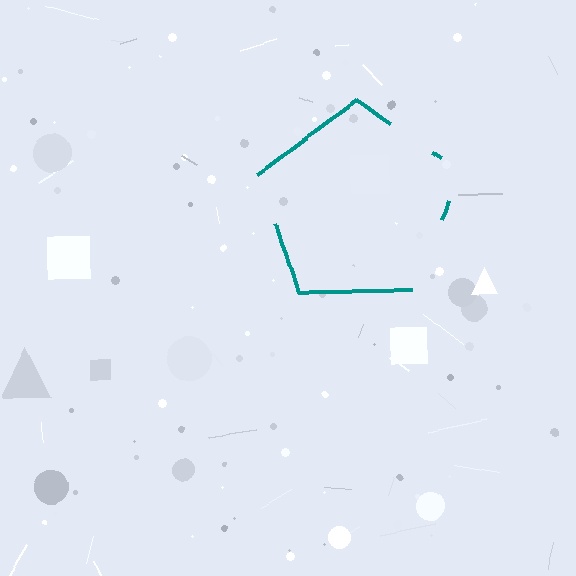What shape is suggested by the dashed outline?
The dashed outline suggests a pentagon.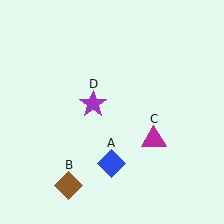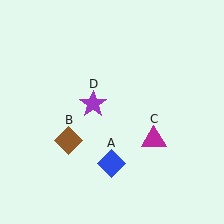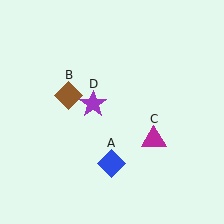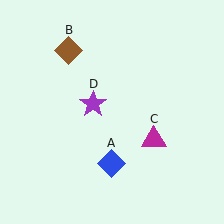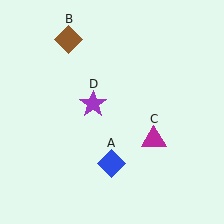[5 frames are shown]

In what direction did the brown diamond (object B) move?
The brown diamond (object B) moved up.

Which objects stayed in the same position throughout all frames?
Blue diamond (object A) and magenta triangle (object C) and purple star (object D) remained stationary.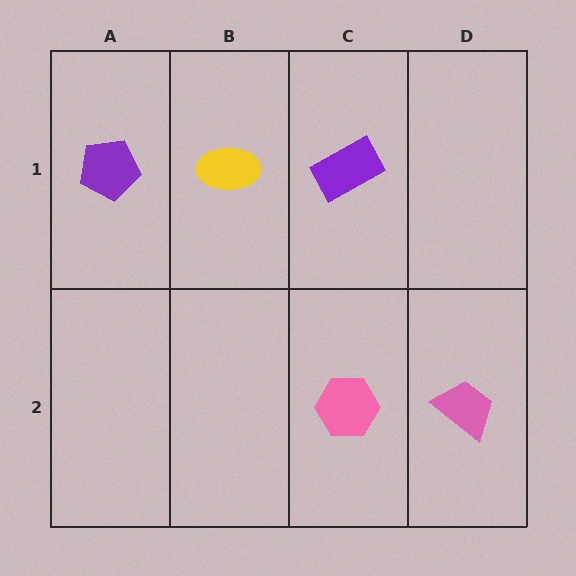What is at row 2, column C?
A pink hexagon.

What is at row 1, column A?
A purple pentagon.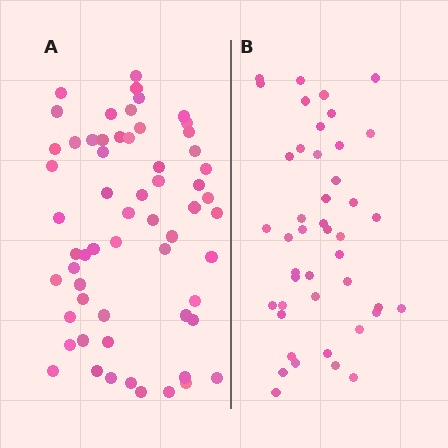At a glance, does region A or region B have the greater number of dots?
Region A (the left region) has more dots.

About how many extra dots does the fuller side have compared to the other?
Region A has approximately 15 more dots than region B.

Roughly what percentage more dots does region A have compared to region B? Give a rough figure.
About 35% more.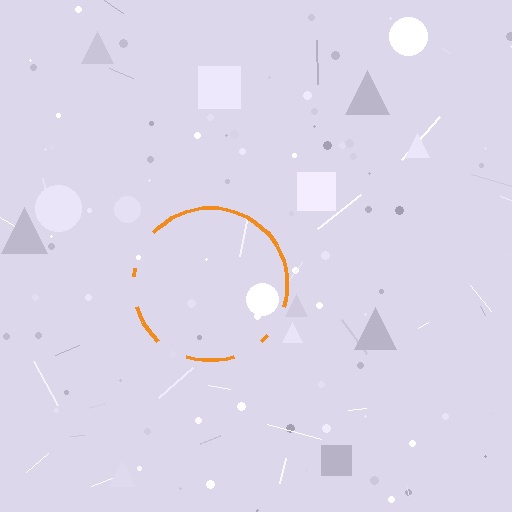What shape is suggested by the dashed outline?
The dashed outline suggests a circle.